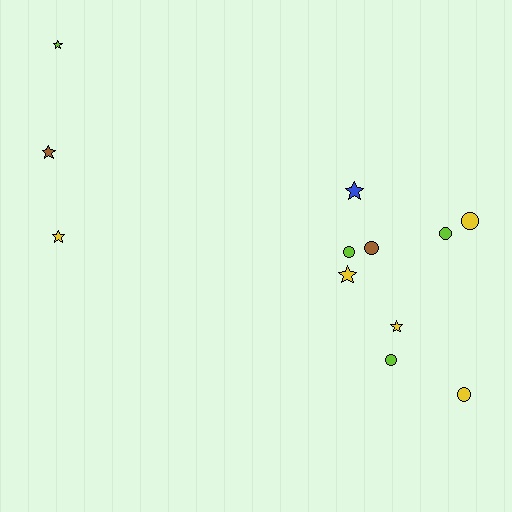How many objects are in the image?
There are 12 objects.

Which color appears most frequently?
Yellow, with 5 objects.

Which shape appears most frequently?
Circle, with 6 objects.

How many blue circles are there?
There are no blue circles.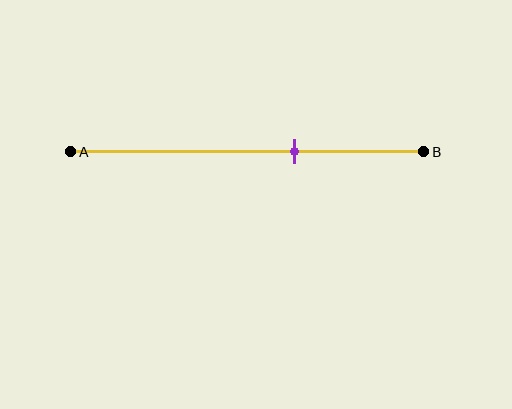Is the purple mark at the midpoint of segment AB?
No, the mark is at about 65% from A, not at the 50% midpoint.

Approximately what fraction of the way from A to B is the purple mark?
The purple mark is approximately 65% of the way from A to B.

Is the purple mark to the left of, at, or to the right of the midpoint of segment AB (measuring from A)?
The purple mark is to the right of the midpoint of segment AB.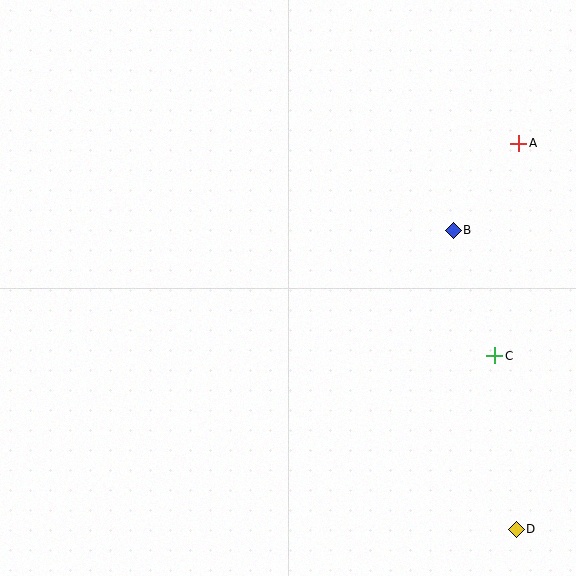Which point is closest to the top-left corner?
Point B is closest to the top-left corner.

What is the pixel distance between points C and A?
The distance between C and A is 214 pixels.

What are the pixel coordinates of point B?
Point B is at (453, 230).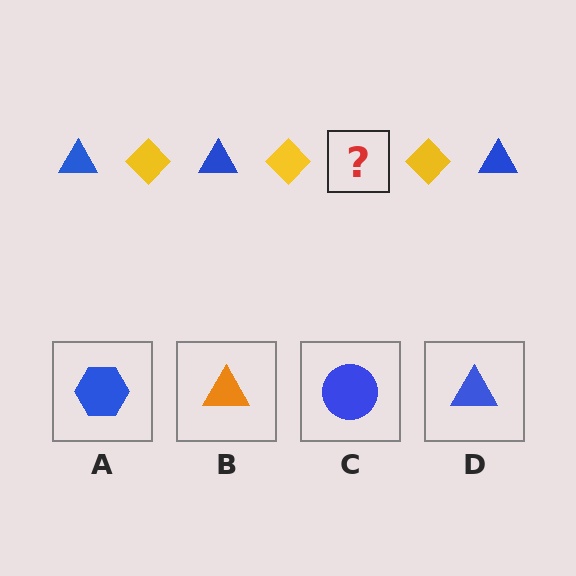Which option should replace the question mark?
Option D.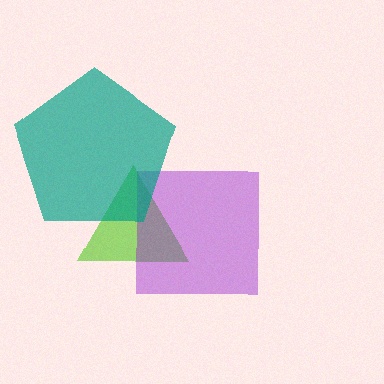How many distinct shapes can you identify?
There are 3 distinct shapes: a lime triangle, a purple square, a teal pentagon.